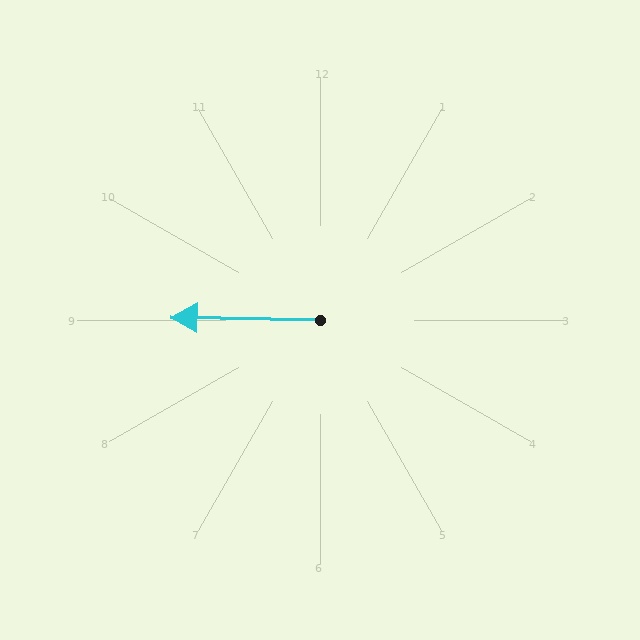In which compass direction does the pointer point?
West.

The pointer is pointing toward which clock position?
Roughly 9 o'clock.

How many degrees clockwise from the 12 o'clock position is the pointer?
Approximately 271 degrees.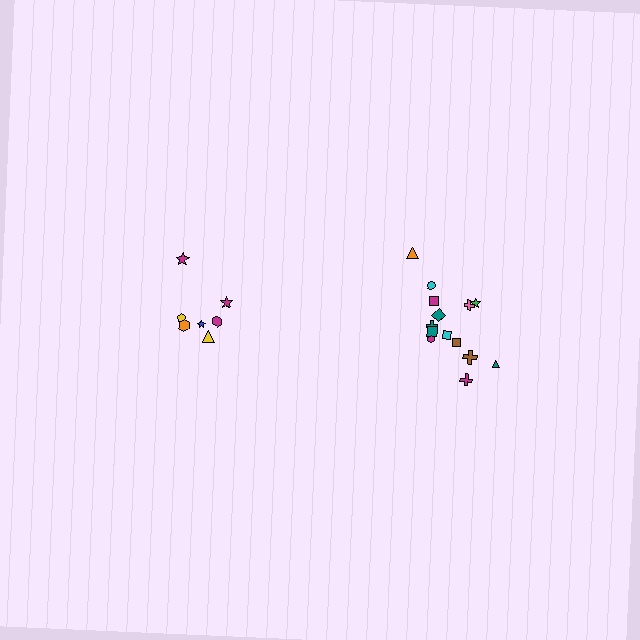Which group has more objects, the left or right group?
The right group.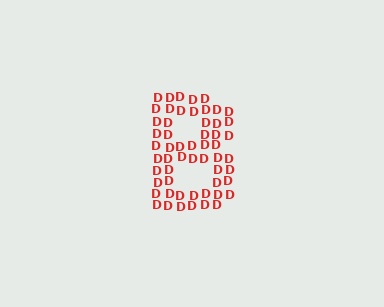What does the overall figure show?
The overall figure shows the letter B.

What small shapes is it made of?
It is made of small letter D's.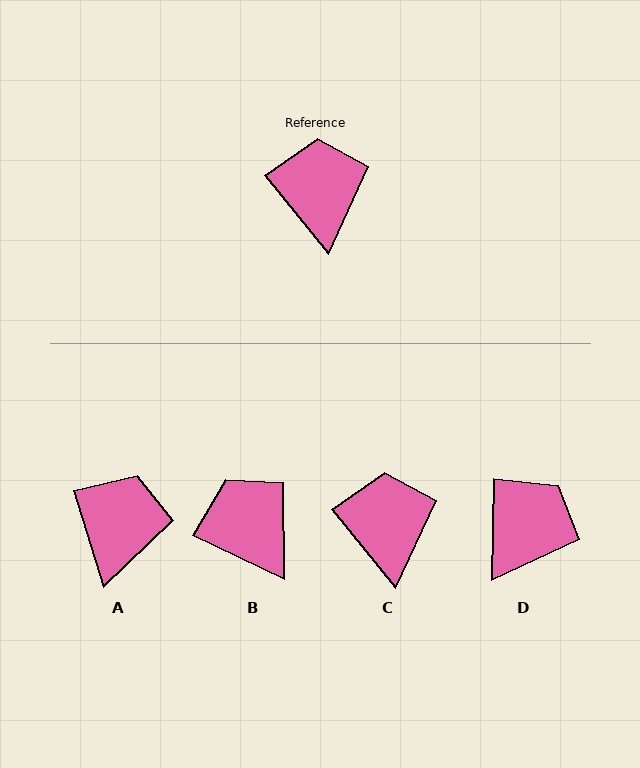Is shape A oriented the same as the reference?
No, it is off by about 22 degrees.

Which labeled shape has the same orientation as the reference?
C.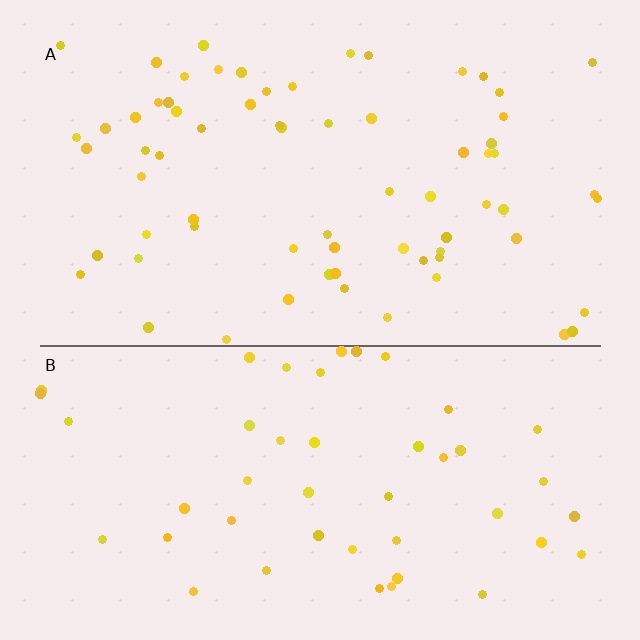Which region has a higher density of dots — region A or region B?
A (the top).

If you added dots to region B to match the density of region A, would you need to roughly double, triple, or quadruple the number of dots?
Approximately double.